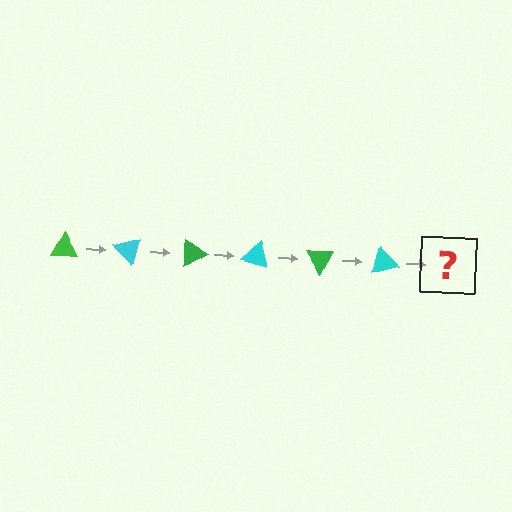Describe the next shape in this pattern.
It should be a green triangle, rotated 270 degrees from the start.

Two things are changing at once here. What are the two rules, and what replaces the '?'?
The two rules are that it rotates 45 degrees each step and the color cycles through green and cyan. The '?' should be a green triangle, rotated 270 degrees from the start.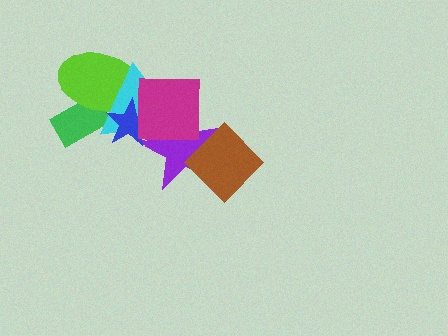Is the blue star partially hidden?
Yes, it is partially covered by another shape.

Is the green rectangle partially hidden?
Yes, it is partially covered by another shape.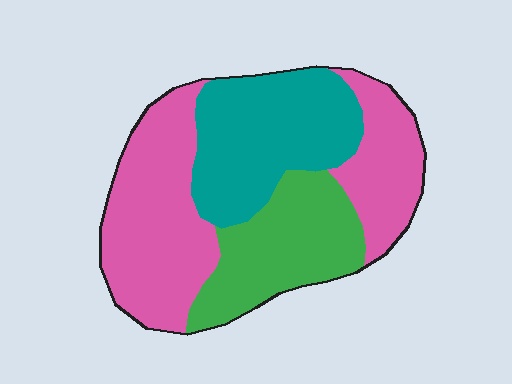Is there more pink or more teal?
Pink.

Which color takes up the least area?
Green, at roughly 25%.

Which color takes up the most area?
Pink, at roughly 45%.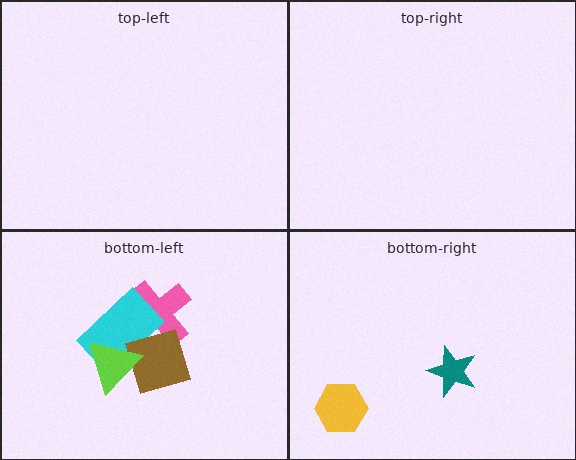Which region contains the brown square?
The bottom-left region.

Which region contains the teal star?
The bottom-right region.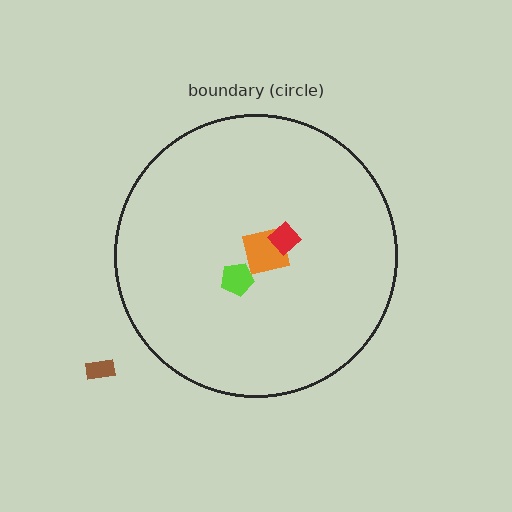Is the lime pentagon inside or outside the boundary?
Inside.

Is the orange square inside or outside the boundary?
Inside.